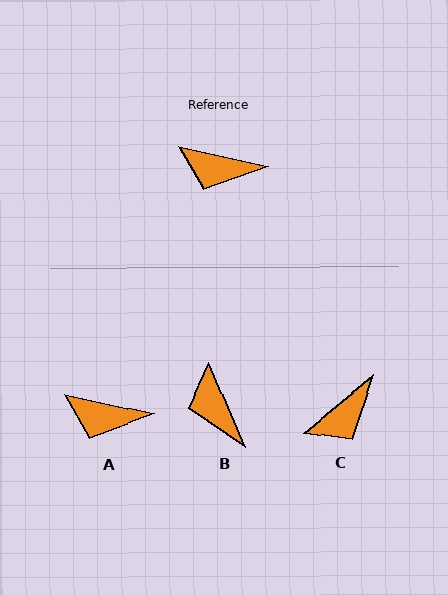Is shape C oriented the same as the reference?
No, it is off by about 52 degrees.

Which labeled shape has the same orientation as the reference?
A.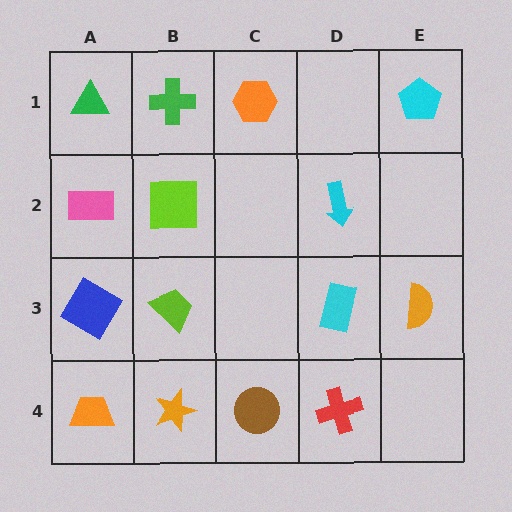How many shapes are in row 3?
4 shapes.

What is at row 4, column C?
A brown circle.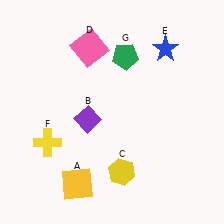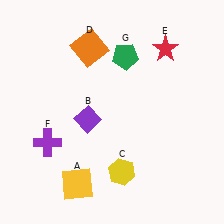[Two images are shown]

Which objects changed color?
D changed from pink to orange. E changed from blue to red. F changed from yellow to purple.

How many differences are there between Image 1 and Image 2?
There are 3 differences between the two images.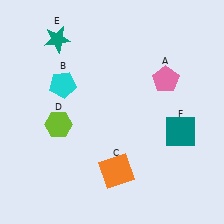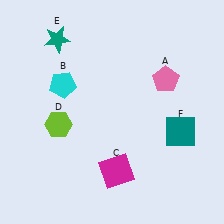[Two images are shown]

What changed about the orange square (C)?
In Image 1, C is orange. In Image 2, it changed to magenta.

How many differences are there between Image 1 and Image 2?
There is 1 difference between the two images.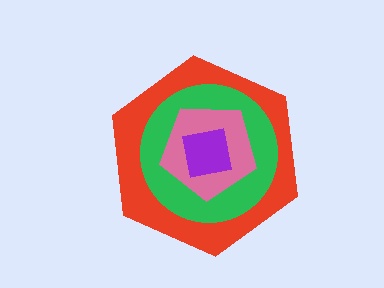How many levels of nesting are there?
4.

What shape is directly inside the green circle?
The pink pentagon.